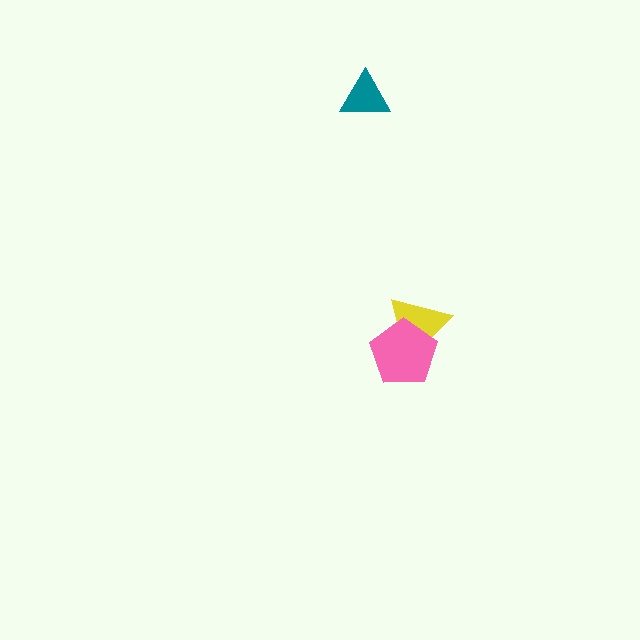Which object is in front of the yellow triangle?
The pink pentagon is in front of the yellow triangle.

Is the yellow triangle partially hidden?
Yes, it is partially covered by another shape.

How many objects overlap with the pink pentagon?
1 object overlaps with the pink pentagon.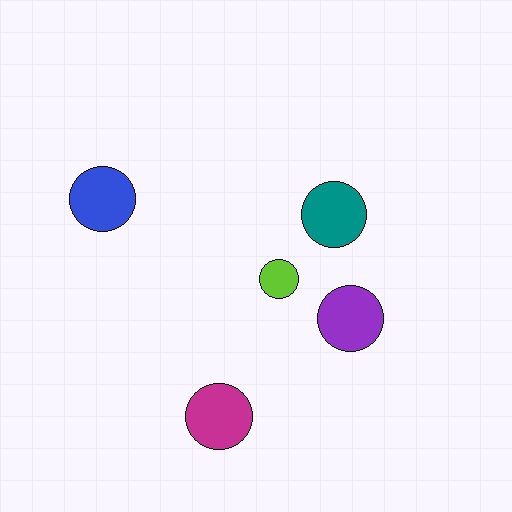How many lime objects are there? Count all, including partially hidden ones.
There is 1 lime object.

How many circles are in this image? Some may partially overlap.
There are 5 circles.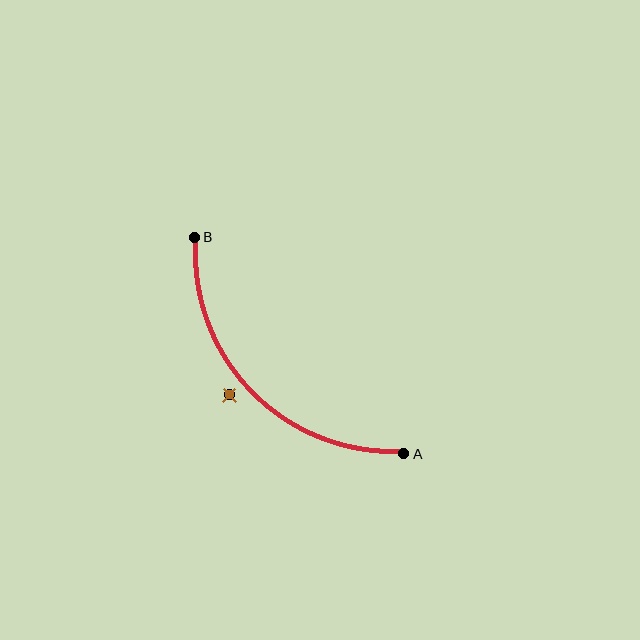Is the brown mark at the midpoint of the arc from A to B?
No — the brown mark does not lie on the arc at all. It sits slightly outside the curve.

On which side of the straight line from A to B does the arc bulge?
The arc bulges below and to the left of the straight line connecting A and B.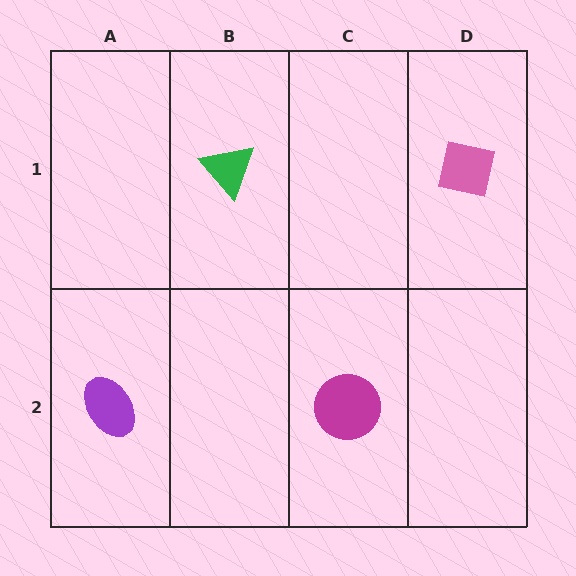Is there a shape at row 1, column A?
No, that cell is empty.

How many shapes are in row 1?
2 shapes.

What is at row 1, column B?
A green triangle.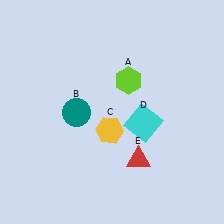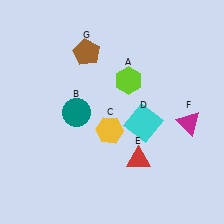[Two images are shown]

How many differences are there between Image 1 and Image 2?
There are 2 differences between the two images.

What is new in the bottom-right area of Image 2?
A magenta triangle (F) was added in the bottom-right area of Image 2.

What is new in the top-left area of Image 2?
A brown pentagon (G) was added in the top-left area of Image 2.